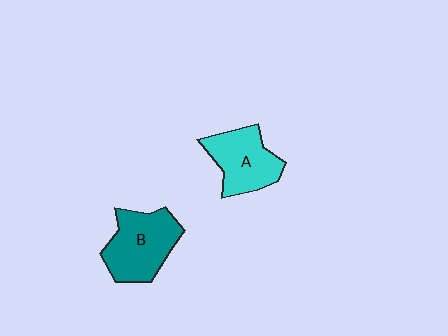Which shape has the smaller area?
Shape A (cyan).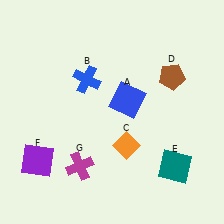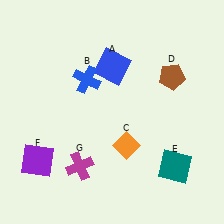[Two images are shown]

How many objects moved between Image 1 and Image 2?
1 object moved between the two images.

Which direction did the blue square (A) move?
The blue square (A) moved up.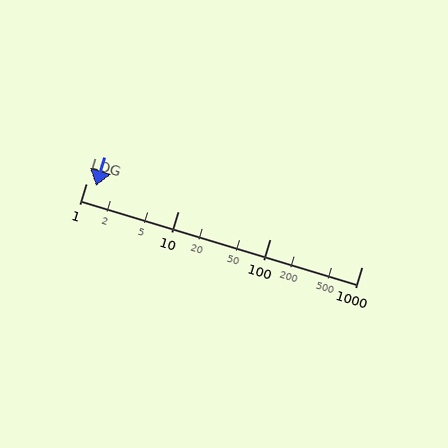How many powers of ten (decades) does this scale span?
The scale spans 3 decades, from 1 to 1000.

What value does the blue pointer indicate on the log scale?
The pointer indicates approximately 1.3.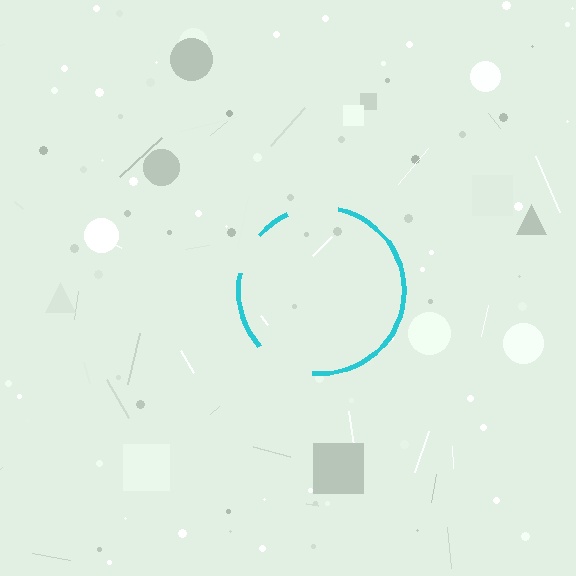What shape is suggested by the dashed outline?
The dashed outline suggests a circle.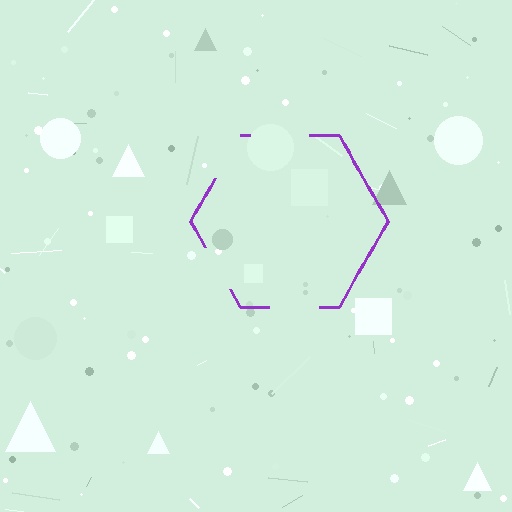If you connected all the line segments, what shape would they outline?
They would outline a hexagon.